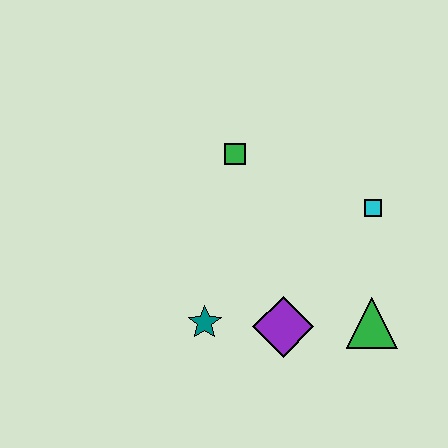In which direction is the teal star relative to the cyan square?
The teal star is to the left of the cyan square.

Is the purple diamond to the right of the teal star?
Yes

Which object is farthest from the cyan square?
The teal star is farthest from the cyan square.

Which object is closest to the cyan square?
The green triangle is closest to the cyan square.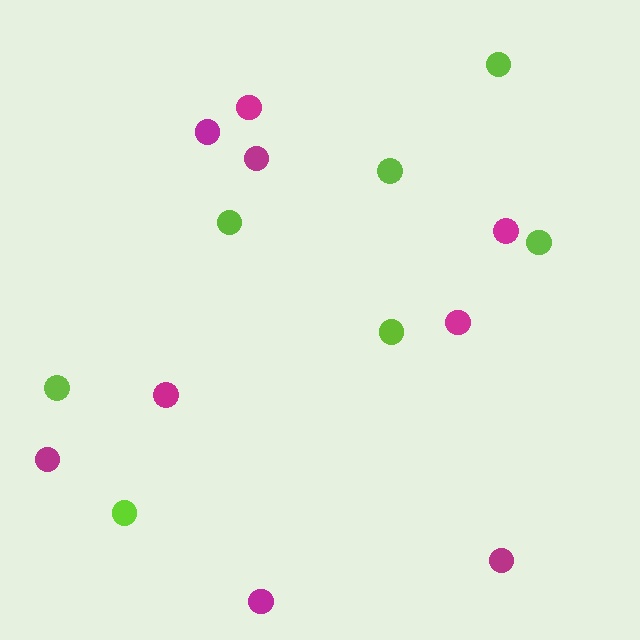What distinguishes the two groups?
There are 2 groups: one group of lime circles (7) and one group of magenta circles (9).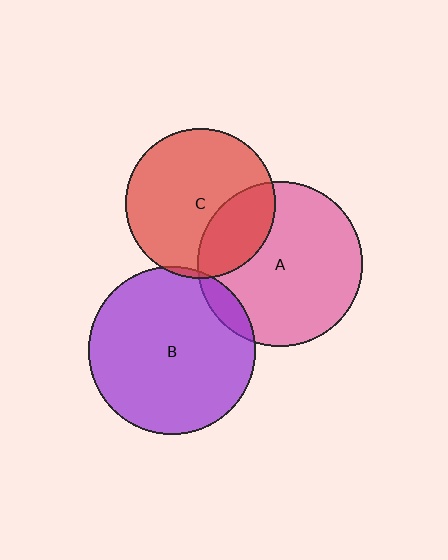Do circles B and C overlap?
Yes.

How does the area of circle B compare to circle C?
Approximately 1.2 times.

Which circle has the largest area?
Circle B (purple).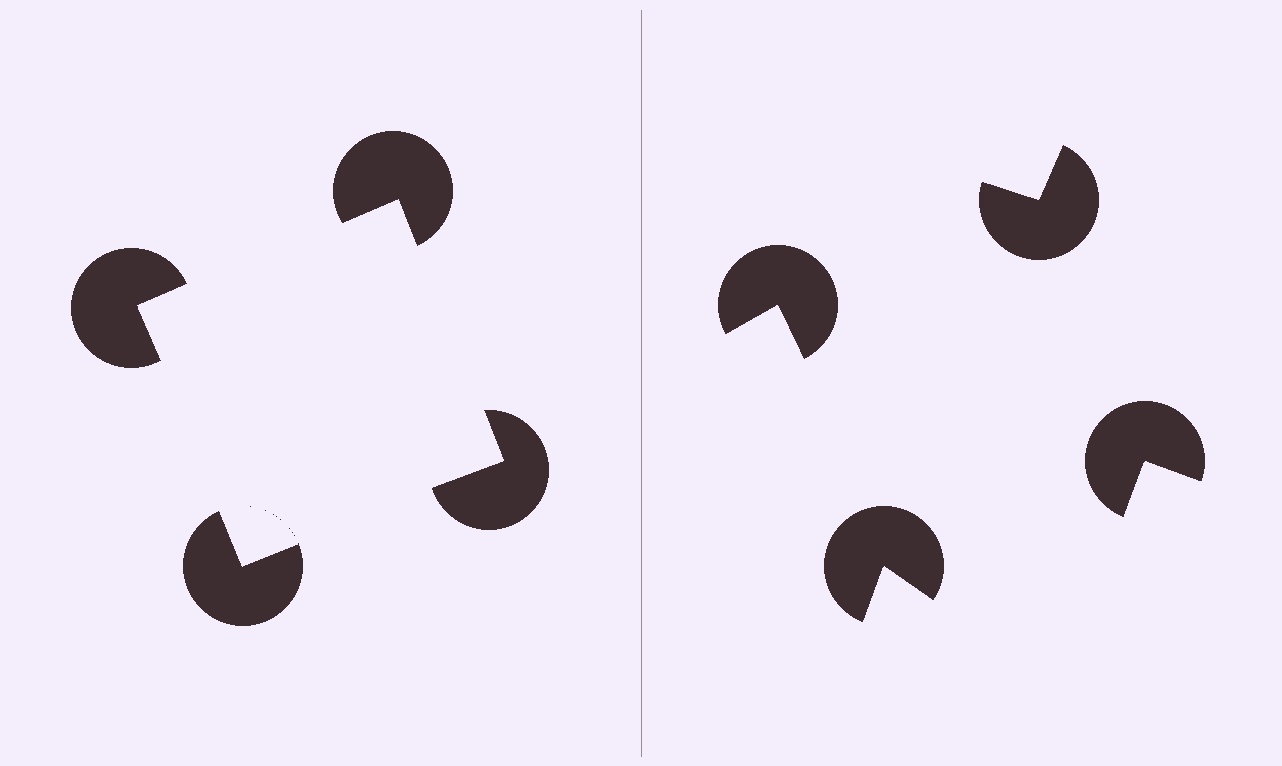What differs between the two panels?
The pac-man discs are positioned identically on both sides; only the wedge orientations differ. On the left they align to a square; on the right they are misaligned.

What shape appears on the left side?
An illusory square.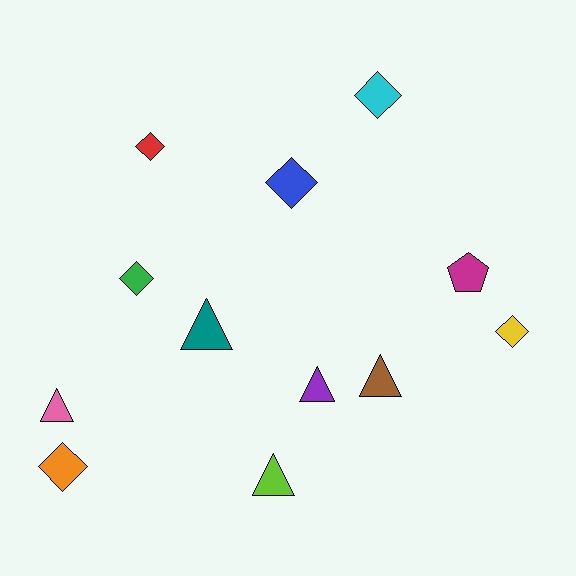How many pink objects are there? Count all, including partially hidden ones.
There is 1 pink object.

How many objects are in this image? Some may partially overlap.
There are 12 objects.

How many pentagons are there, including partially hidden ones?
There is 1 pentagon.